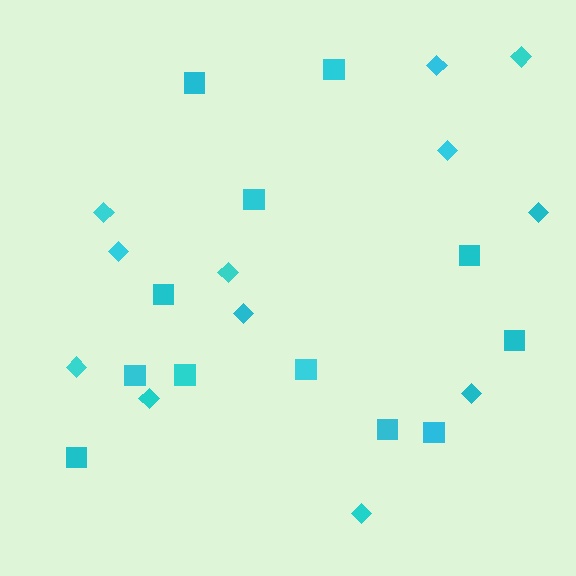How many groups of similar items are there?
There are 2 groups: one group of diamonds (12) and one group of squares (12).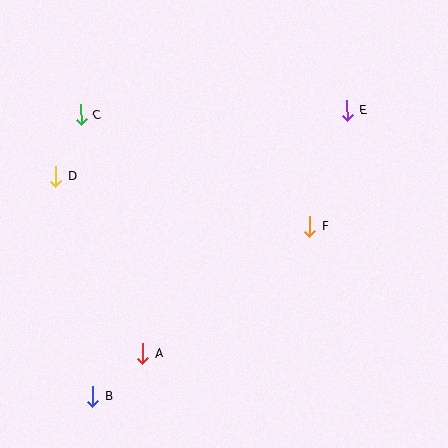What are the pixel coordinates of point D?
Point D is at (55, 177).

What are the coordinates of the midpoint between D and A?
The midpoint between D and A is at (99, 265).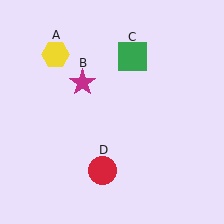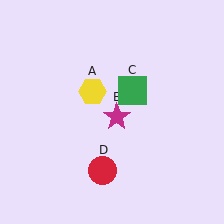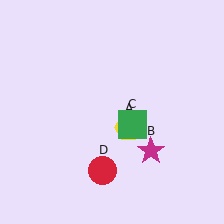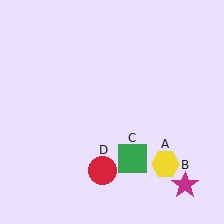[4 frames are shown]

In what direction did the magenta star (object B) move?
The magenta star (object B) moved down and to the right.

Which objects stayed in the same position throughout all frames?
Red circle (object D) remained stationary.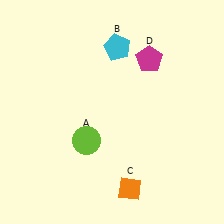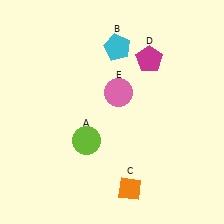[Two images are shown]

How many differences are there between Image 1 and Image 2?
There is 1 difference between the two images.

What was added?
A pink circle (E) was added in Image 2.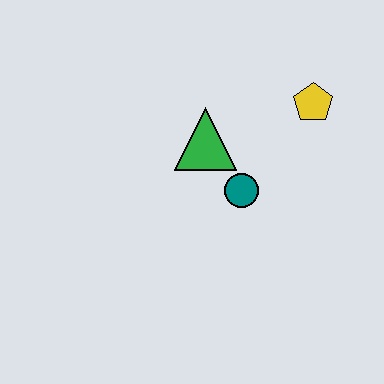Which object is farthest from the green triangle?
The yellow pentagon is farthest from the green triangle.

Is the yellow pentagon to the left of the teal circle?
No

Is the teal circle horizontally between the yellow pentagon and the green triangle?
Yes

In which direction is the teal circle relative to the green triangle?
The teal circle is below the green triangle.